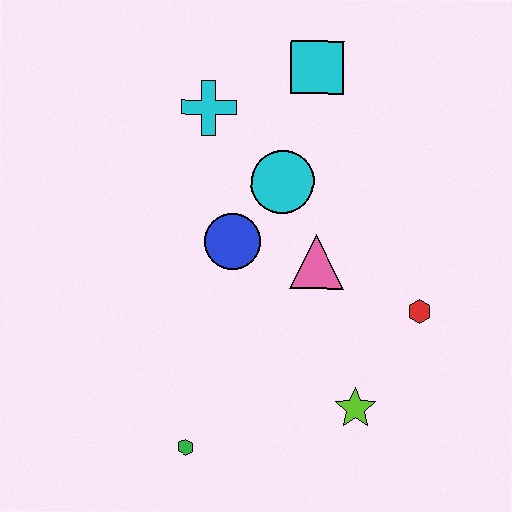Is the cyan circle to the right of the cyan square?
No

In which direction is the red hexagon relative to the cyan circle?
The red hexagon is to the right of the cyan circle.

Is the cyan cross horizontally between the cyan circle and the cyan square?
No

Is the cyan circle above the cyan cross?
No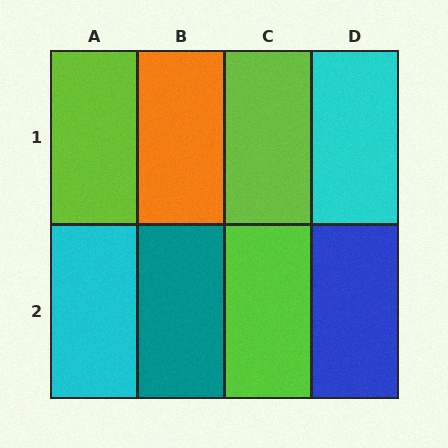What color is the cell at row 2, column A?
Cyan.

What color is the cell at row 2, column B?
Teal.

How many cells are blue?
1 cell is blue.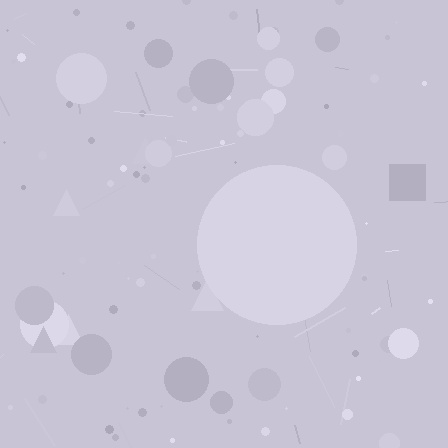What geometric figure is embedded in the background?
A circle is embedded in the background.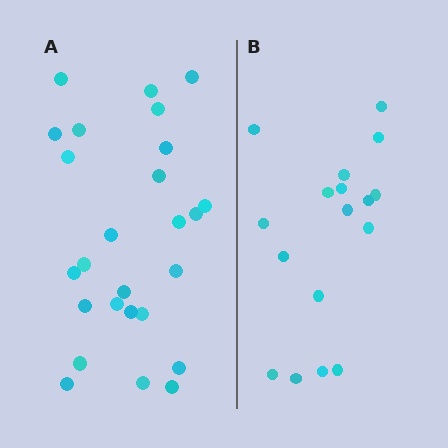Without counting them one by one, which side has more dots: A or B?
Region A (the left region) has more dots.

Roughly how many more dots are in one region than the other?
Region A has roughly 8 or so more dots than region B.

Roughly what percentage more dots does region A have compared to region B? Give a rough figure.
About 55% more.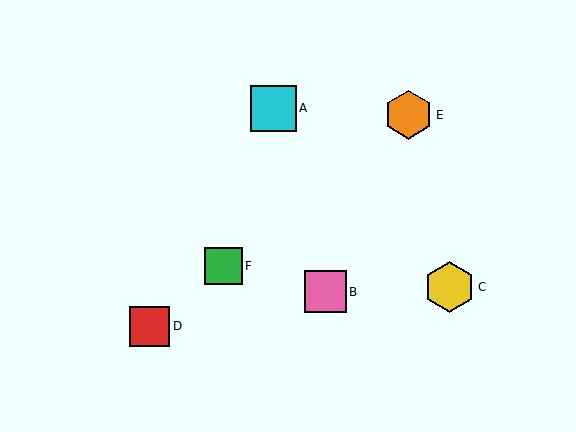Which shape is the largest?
The yellow hexagon (labeled C) is the largest.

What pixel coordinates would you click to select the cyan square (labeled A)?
Click at (273, 108) to select the cyan square A.